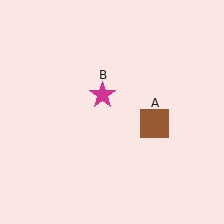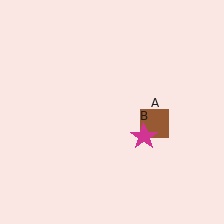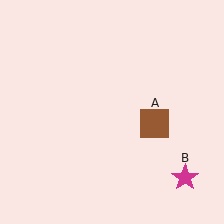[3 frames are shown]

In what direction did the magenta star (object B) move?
The magenta star (object B) moved down and to the right.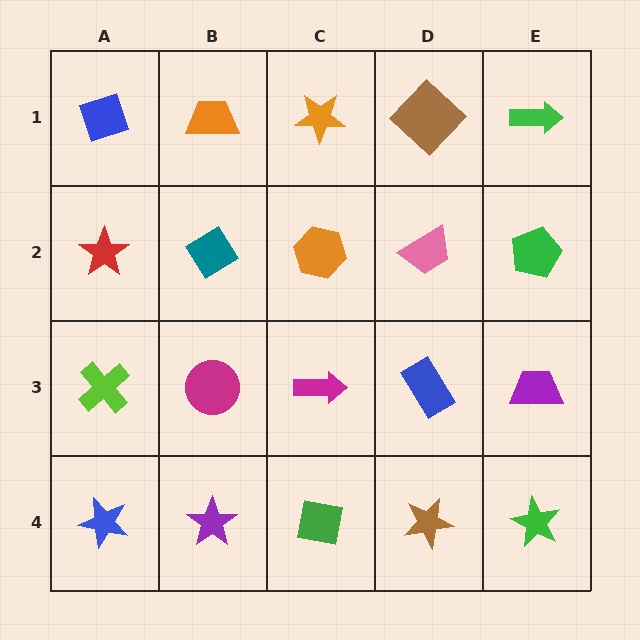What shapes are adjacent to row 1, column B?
A teal diamond (row 2, column B), a blue diamond (row 1, column A), an orange star (row 1, column C).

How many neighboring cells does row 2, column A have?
3.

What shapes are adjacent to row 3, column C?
An orange hexagon (row 2, column C), a green square (row 4, column C), a magenta circle (row 3, column B), a blue rectangle (row 3, column D).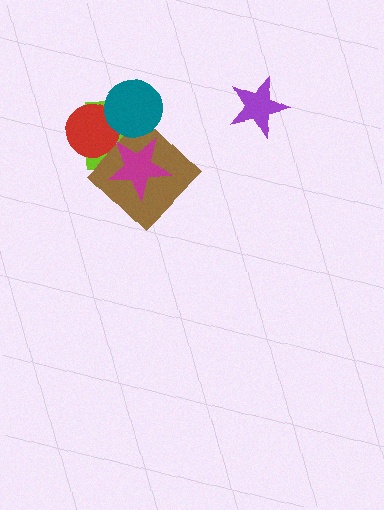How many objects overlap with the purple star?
0 objects overlap with the purple star.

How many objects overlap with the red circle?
2 objects overlap with the red circle.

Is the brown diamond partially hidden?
Yes, it is partially covered by another shape.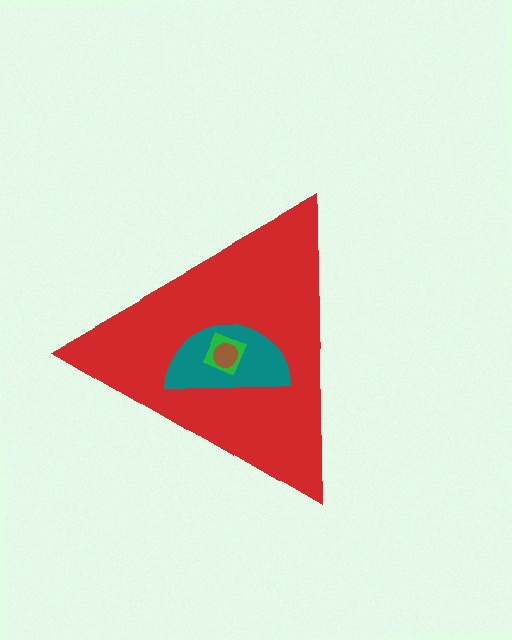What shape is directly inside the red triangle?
The teal semicircle.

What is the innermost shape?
The brown circle.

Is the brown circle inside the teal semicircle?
Yes.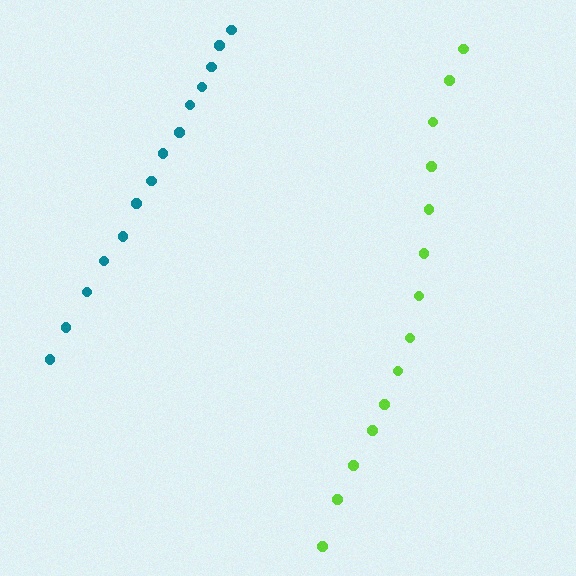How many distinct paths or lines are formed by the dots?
There are 2 distinct paths.